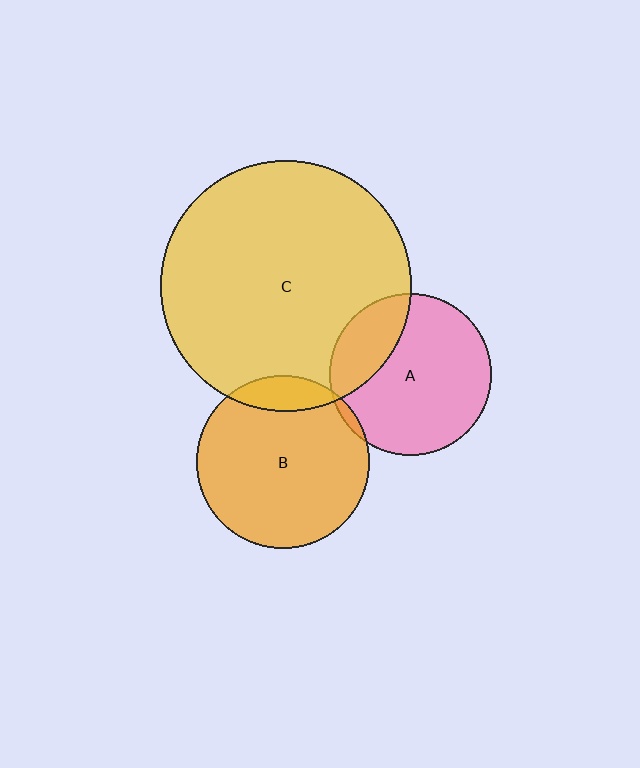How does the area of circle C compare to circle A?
Approximately 2.4 times.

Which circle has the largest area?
Circle C (yellow).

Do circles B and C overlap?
Yes.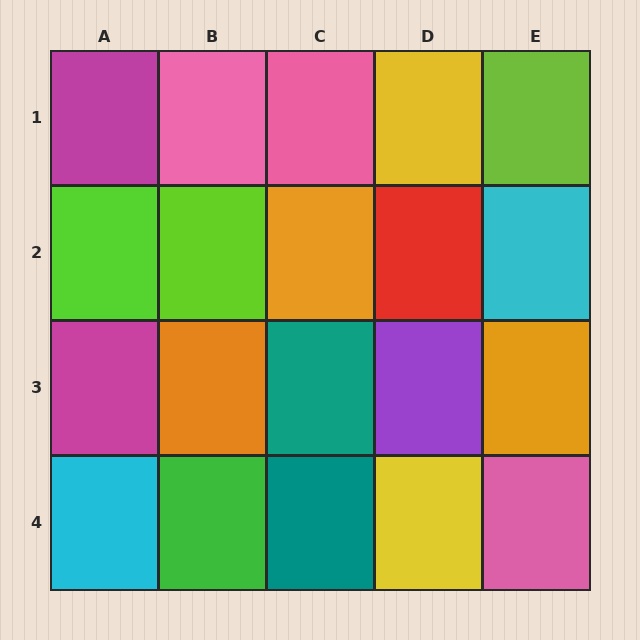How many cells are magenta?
2 cells are magenta.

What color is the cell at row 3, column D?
Purple.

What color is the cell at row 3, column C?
Teal.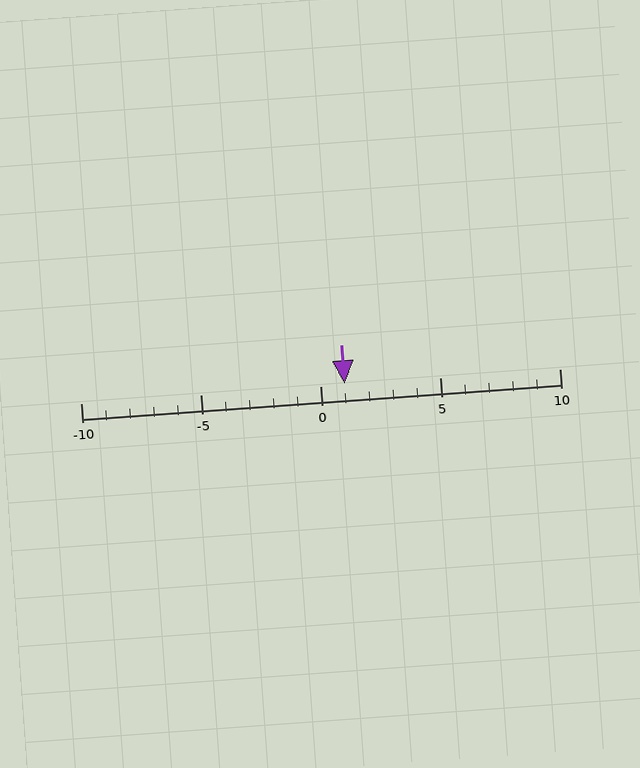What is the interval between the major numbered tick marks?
The major tick marks are spaced 5 units apart.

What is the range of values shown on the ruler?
The ruler shows values from -10 to 10.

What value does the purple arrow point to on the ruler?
The purple arrow points to approximately 1.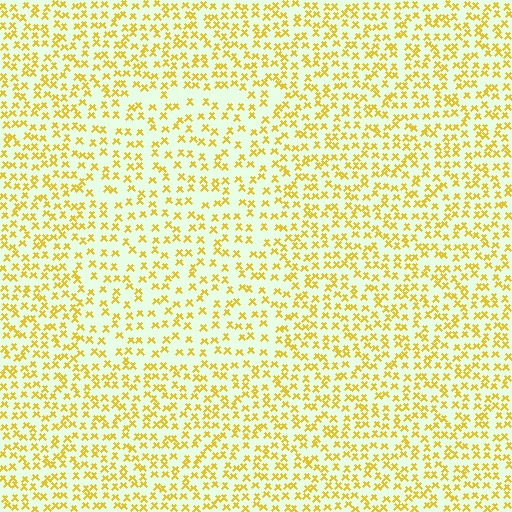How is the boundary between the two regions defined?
The boundary is defined by a change in element density (approximately 1.5x ratio). All elements are the same color, size, and shape.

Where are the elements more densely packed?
The elements are more densely packed outside the rectangle boundary.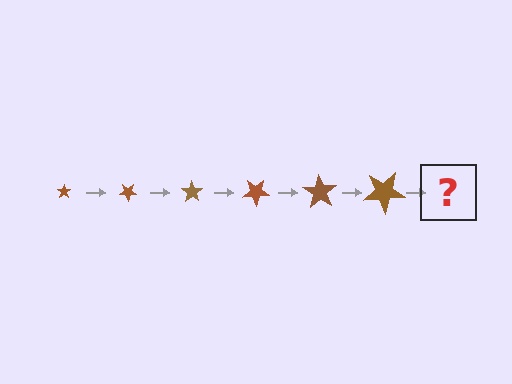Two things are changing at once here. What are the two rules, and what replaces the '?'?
The two rules are that the star grows larger each step and it rotates 35 degrees each step. The '?' should be a star, larger than the previous one and rotated 210 degrees from the start.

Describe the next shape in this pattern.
It should be a star, larger than the previous one and rotated 210 degrees from the start.